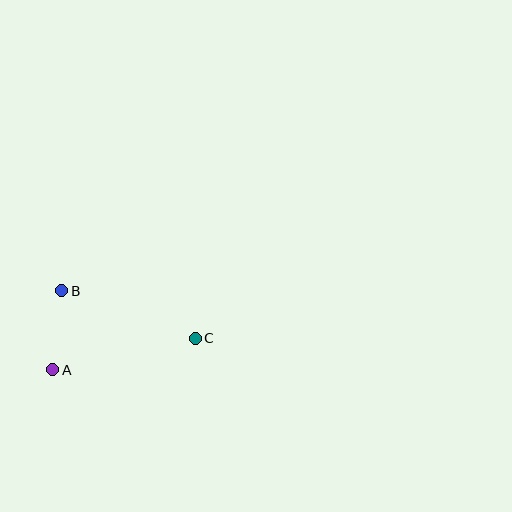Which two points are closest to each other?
Points A and B are closest to each other.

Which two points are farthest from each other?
Points A and C are farthest from each other.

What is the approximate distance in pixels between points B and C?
The distance between B and C is approximately 142 pixels.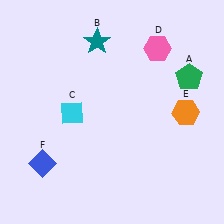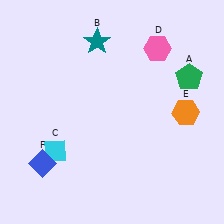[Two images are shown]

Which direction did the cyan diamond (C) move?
The cyan diamond (C) moved down.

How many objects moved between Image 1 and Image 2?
1 object moved between the two images.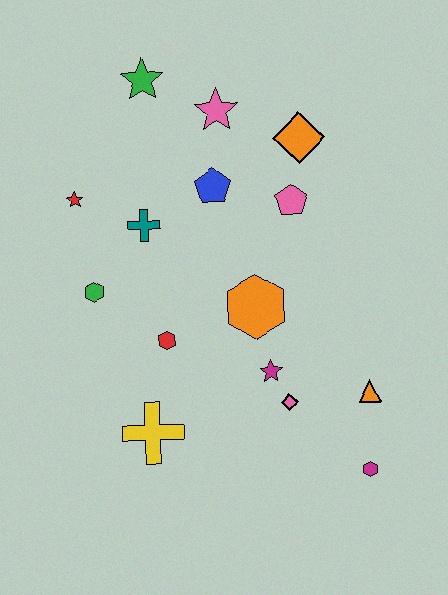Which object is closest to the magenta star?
The pink diamond is closest to the magenta star.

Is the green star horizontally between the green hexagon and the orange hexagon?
Yes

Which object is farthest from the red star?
The magenta hexagon is farthest from the red star.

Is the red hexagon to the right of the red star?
Yes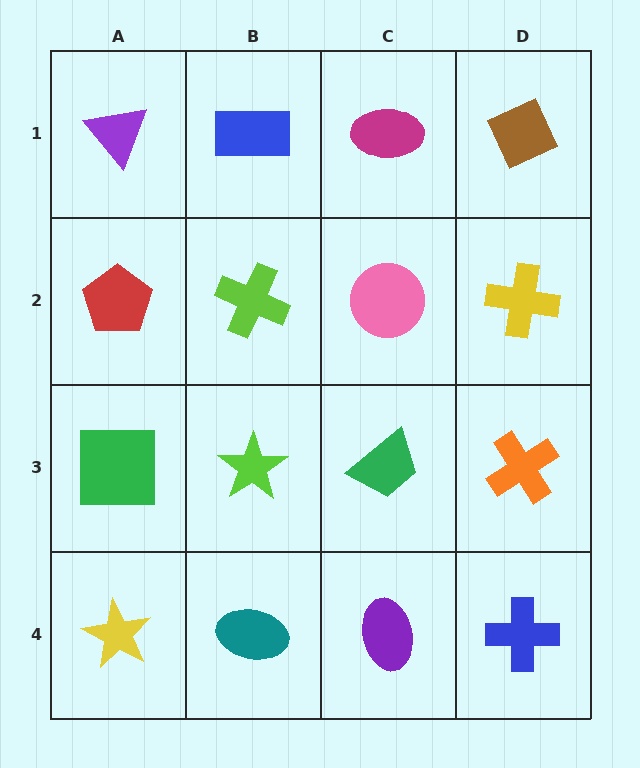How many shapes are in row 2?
4 shapes.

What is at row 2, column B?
A lime cross.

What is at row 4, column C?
A purple ellipse.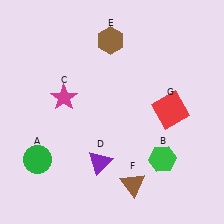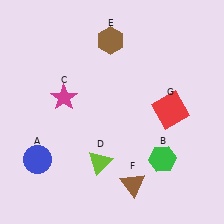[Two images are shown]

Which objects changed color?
A changed from green to blue. D changed from purple to lime.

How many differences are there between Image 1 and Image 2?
There are 2 differences between the two images.